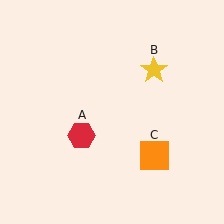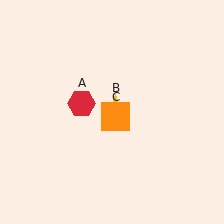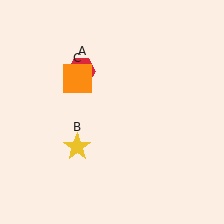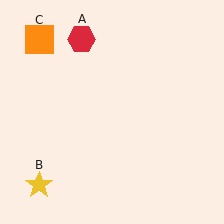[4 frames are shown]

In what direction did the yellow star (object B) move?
The yellow star (object B) moved down and to the left.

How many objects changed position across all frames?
3 objects changed position: red hexagon (object A), yellow star (object B), orange square (object C).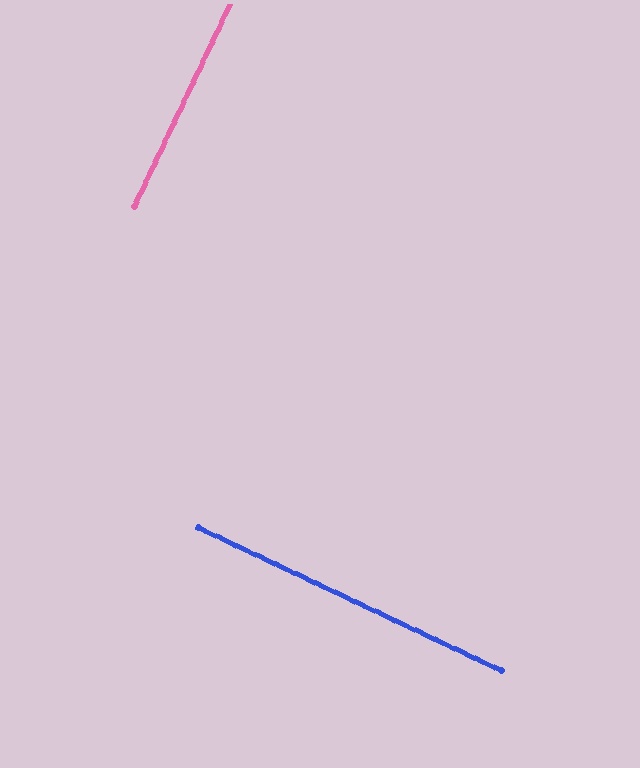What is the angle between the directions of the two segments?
Approximately 90 degrees.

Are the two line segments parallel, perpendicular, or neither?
Perpendicular — they meet at approximately 90°.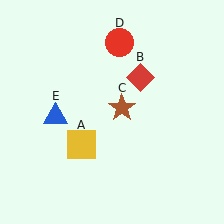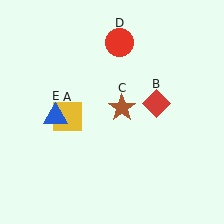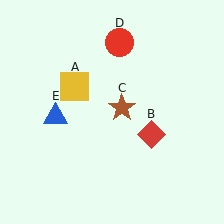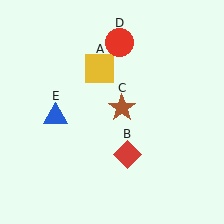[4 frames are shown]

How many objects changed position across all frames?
2 objects changed position: yellow square (object A), red diamond (object B).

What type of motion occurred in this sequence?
The yellow square (object A), red diamond (object B) rotated clockwise around the center of the scene.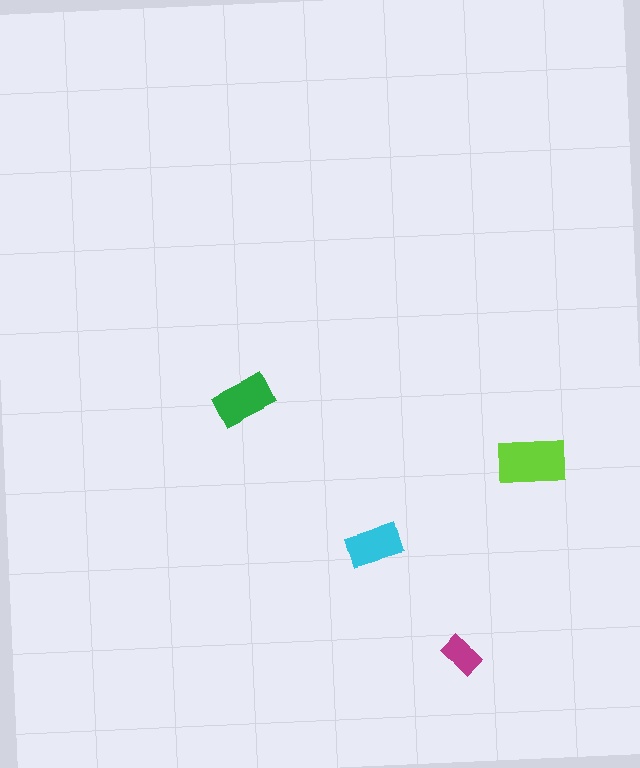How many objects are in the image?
There are 4 objects in the image.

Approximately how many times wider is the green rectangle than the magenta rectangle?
About 1.5 times wider.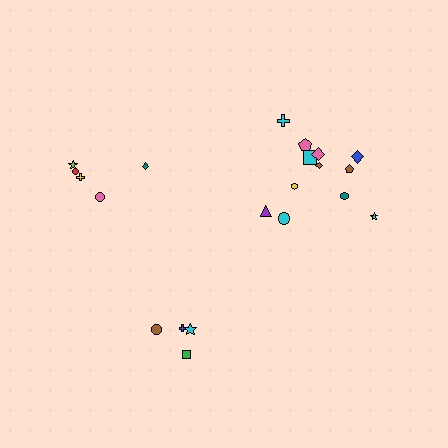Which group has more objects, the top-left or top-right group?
The top-right group.